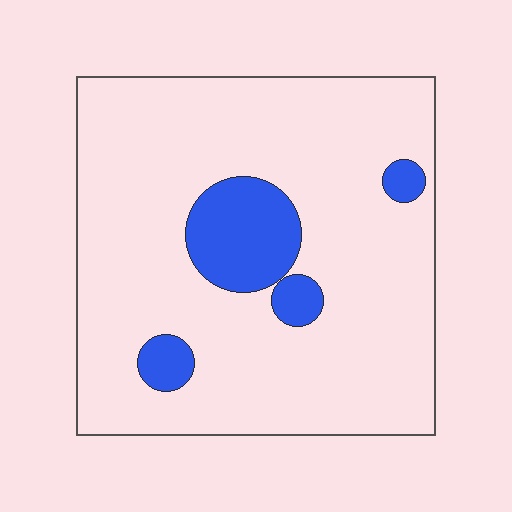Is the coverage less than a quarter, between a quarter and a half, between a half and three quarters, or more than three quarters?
Less than a quarter.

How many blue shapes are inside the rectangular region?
4.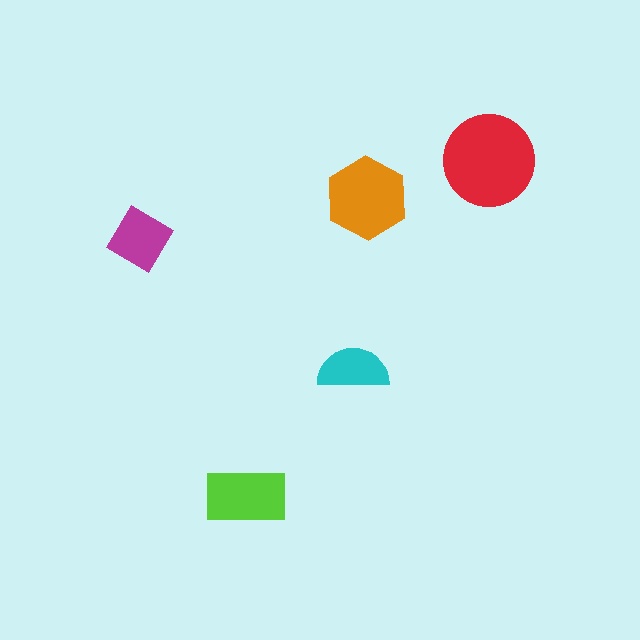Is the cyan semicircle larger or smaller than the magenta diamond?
Smaller.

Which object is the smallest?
The cyan semicircle.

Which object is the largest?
The red circle.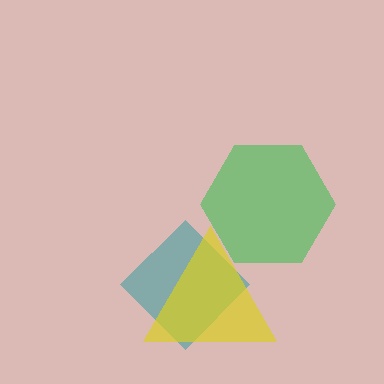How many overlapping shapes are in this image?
There are 3 overlapping shapes in the image.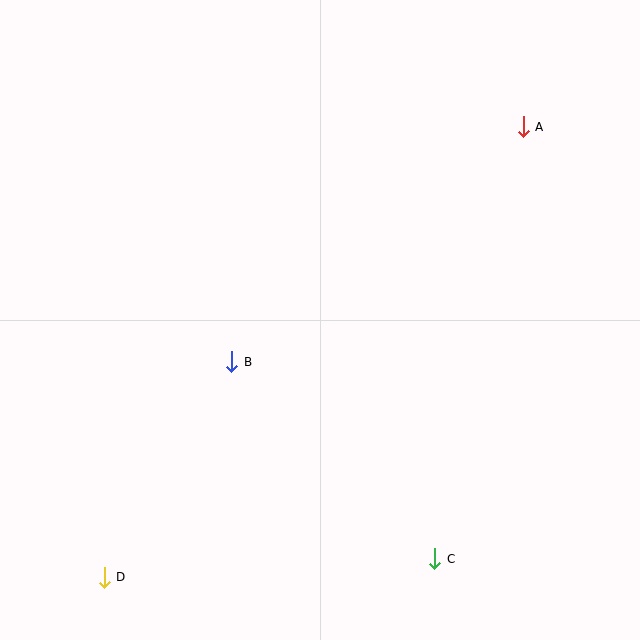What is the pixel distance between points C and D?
The distance between C and D is 331 pixels.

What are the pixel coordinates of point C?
Point C is at (435, 559).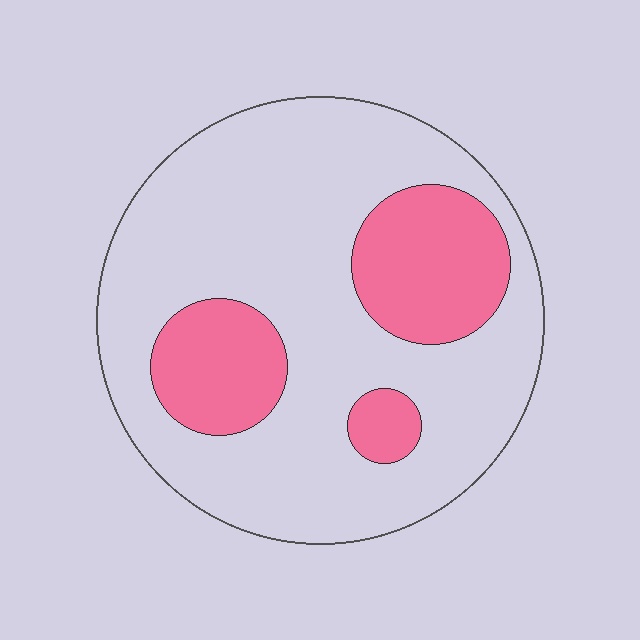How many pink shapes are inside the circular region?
3.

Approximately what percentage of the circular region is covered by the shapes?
Approximately 25%.